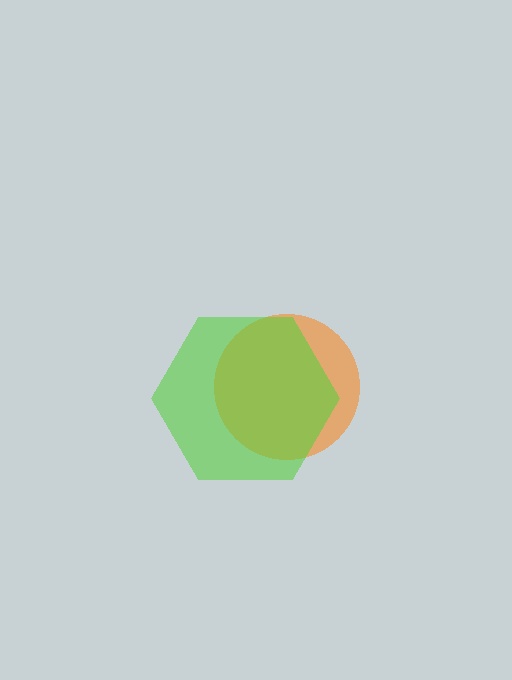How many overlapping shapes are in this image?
There are 2 overlapping shapes in the image.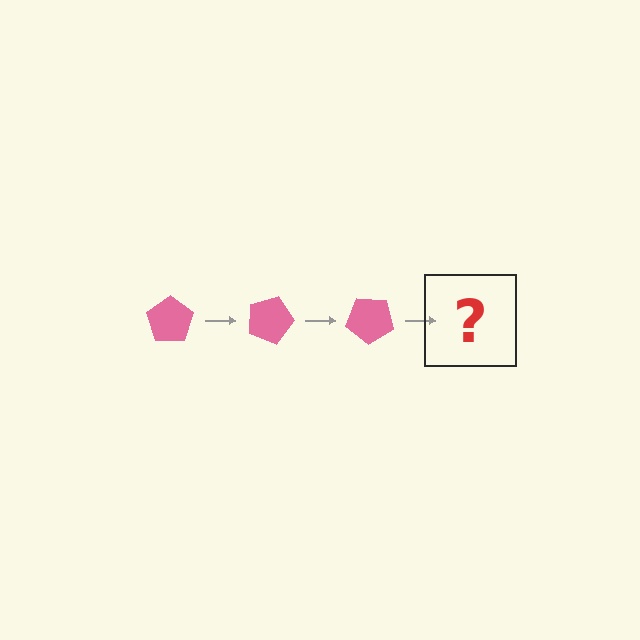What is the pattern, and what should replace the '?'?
The pattern is that the pentagon rotates 20 degrees each step. The '?' should be a pink pentagon rotated 60 degrees.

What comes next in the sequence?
The next element should be a pink pentagon rotated 60 degrees.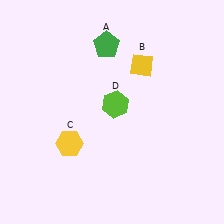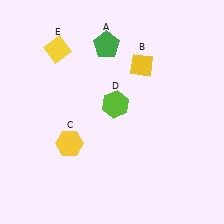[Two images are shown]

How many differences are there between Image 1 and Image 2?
There is 1 difference between the two images.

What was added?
A yellow diamond (E) was added in Image 2.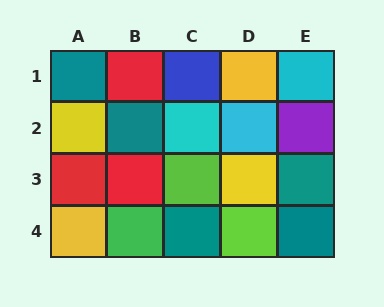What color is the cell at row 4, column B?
Green.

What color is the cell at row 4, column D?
Lime.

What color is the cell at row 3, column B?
Red.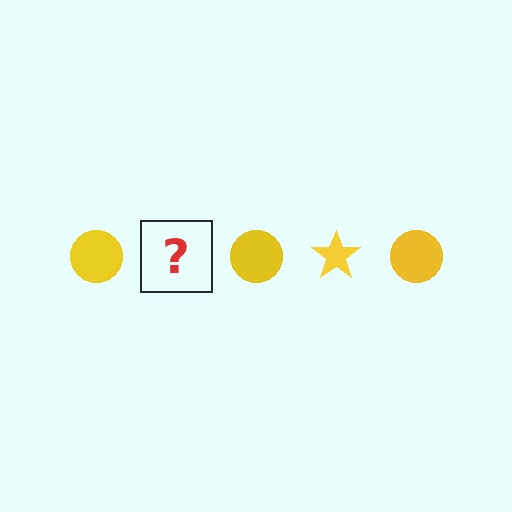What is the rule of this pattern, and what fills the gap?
The rule is that the pattern cycles through circle, star shapes in yellow. The gap should be filled with a yellow star.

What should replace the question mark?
The question mark should be replaced with a yellow star.